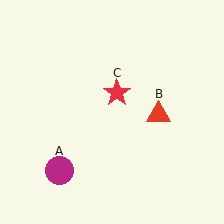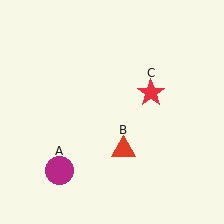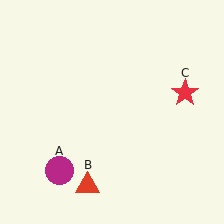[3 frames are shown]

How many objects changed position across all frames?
2 objects changed position: red triangle (object B), red star (object C).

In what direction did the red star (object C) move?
The red star (object C) moved right.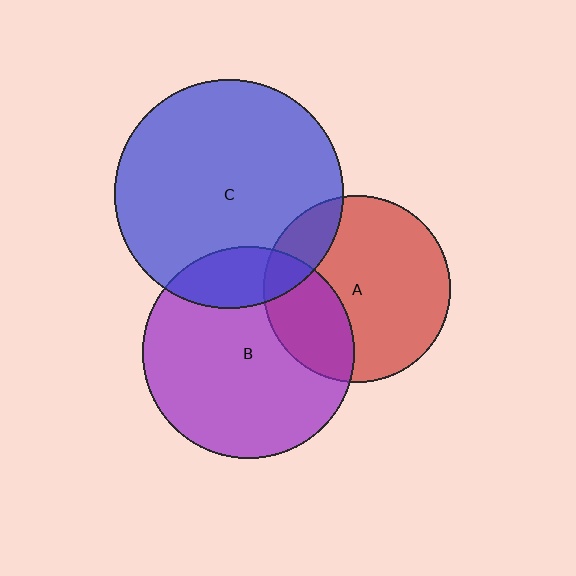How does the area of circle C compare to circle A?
Approximately 1.5 times.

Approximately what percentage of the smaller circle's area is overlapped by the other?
Approximately 15%.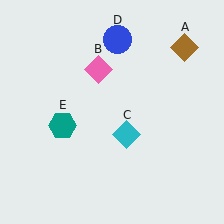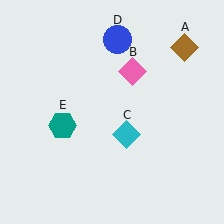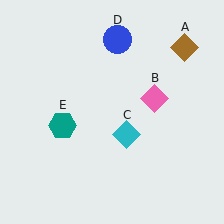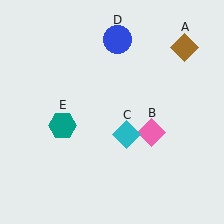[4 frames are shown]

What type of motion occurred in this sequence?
The pink diamond (object B) rotated clockwise around the center of the scene.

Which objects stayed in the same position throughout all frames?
Brown diamond (object A) and cyan diamond (object C) and blue circle (object D) and teal hexagon (object E) remained stationary.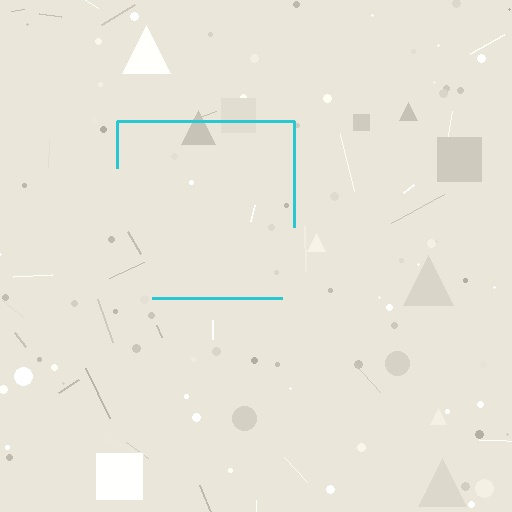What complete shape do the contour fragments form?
The contour fragments form a square.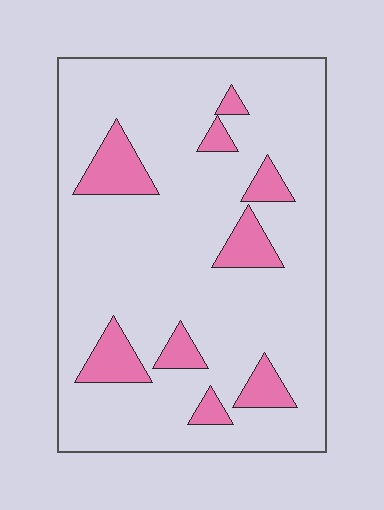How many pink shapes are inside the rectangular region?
9.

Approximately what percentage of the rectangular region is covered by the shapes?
Approximately 15%.